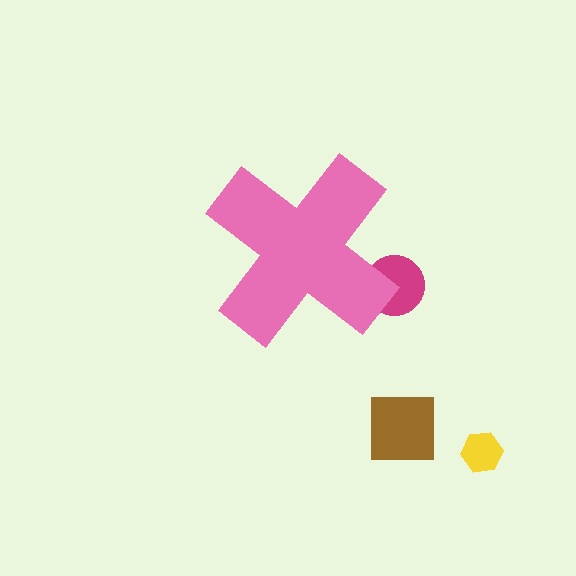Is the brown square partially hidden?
No, the brown square is fully visible.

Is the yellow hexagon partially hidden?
No, the yellow hexagon is fully visible.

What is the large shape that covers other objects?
A pink cross.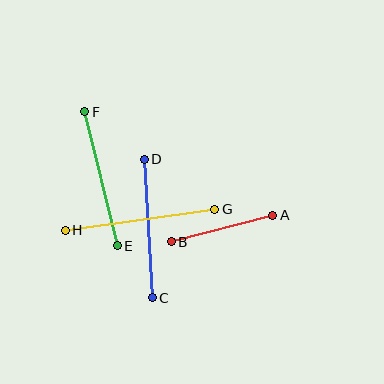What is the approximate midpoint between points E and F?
The midpoint is at approximately (101, 179) pixels.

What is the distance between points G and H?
The distance is approximately 151 pixels.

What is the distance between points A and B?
The distance is approximately 105 pixels.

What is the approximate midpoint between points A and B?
The midpoint is at approximately (222, 228) pixels.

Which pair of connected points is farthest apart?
Points G and H are farthest apart.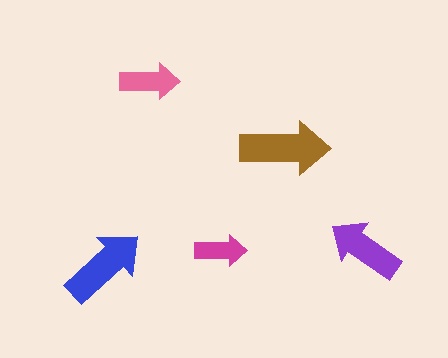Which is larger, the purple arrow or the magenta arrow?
The purple one.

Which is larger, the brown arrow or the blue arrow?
The brown one.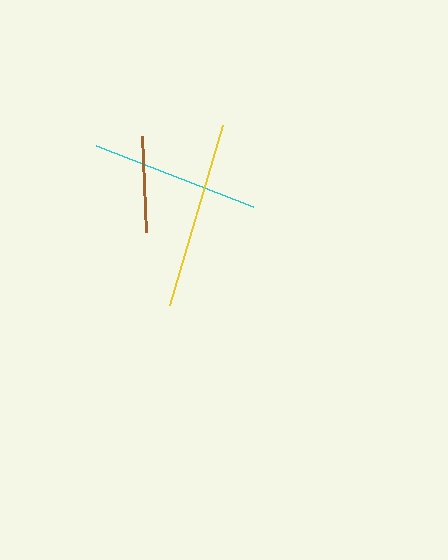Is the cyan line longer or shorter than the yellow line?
The yellow line is longer than the cyan line.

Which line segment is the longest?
The yellow line is the longest at approximately 188 pixels.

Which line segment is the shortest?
The brown line is the shortest at approximately 96 pixels.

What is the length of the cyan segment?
The cyan segment is approximately 168 pixels long.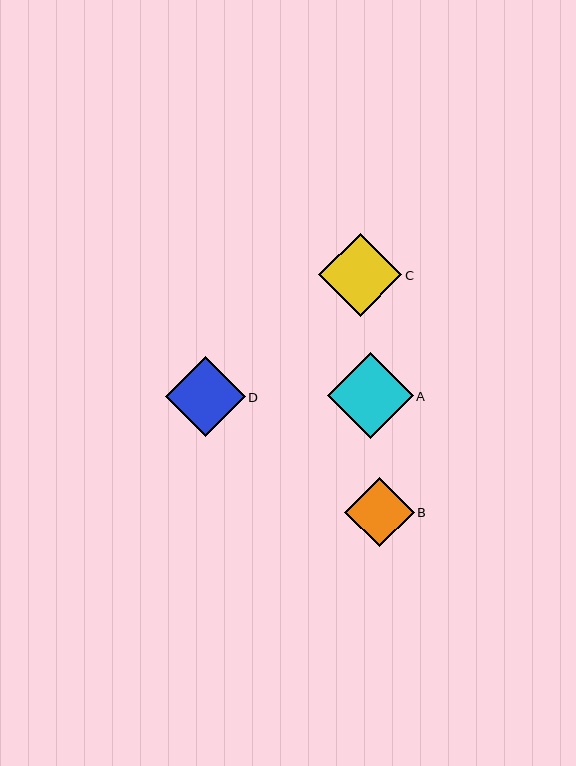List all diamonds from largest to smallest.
From largest to smallest: A, C, D, B.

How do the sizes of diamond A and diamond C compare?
Diamond A and diamond C are approximately the same size.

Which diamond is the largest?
Diamond A is the largest with a size of approximately 86 pixels.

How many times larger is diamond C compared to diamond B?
Diamond C is approximately 1.2 times the size of diamond B.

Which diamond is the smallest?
Diamond B is the smallest with a size of approximately 69 pixels.